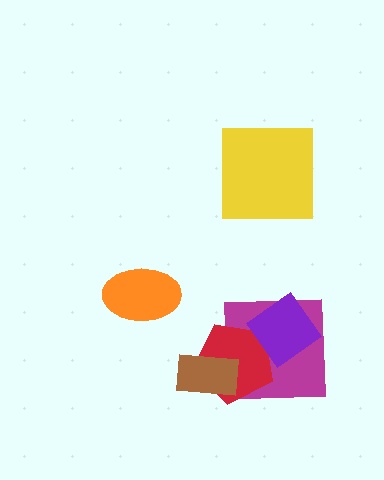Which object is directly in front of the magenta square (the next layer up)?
The red pentagon is directly in front of the magenta square.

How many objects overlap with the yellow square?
0 objects overlap with the yellow square.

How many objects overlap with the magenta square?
2 objects overlap with the magenta square.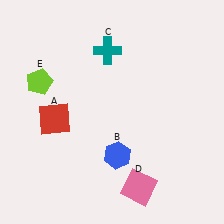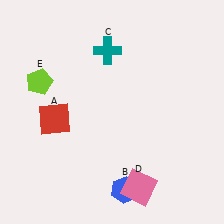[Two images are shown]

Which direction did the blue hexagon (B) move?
The blue hexagon (B) moved down.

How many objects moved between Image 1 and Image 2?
1 object moved between the two images.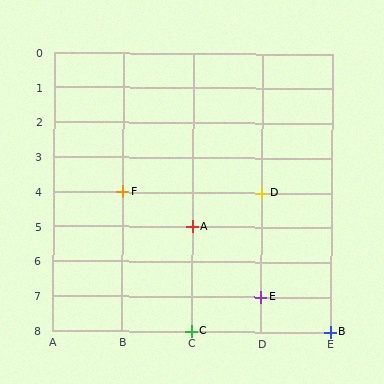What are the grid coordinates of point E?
Point E is at grid coordinates (D, 7).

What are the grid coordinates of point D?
Point D is at grid coordinates (D, 4).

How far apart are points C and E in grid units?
Points C and E are 1 column and 1 row apart (about 1.4 grid units diagonally).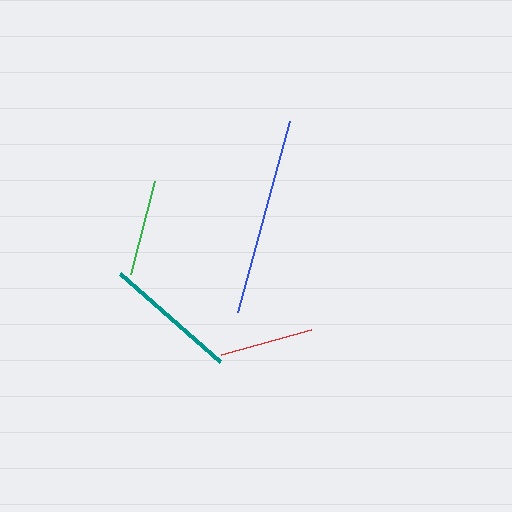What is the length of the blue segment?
The blue segment is approximately 198 pixels long.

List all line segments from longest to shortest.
From longest to shortest: blue, teal, green, red.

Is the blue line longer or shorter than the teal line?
The blue line is longer than the teal line.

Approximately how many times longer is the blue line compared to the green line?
The blue line is approximately 2.1 times the length of the green line.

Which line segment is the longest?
The blue line is the longest at approximately 198 pixels.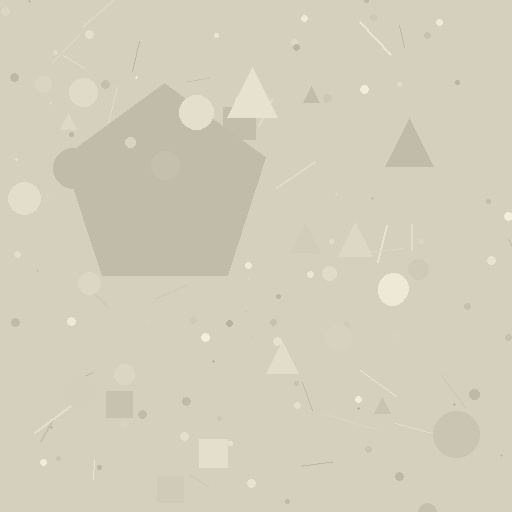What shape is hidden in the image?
A pentagon is hidden in the image.